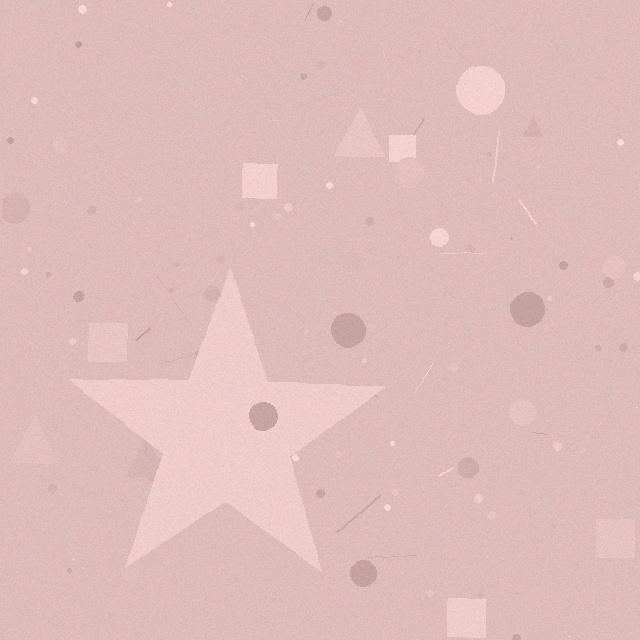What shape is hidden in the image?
A star is hidden in the image.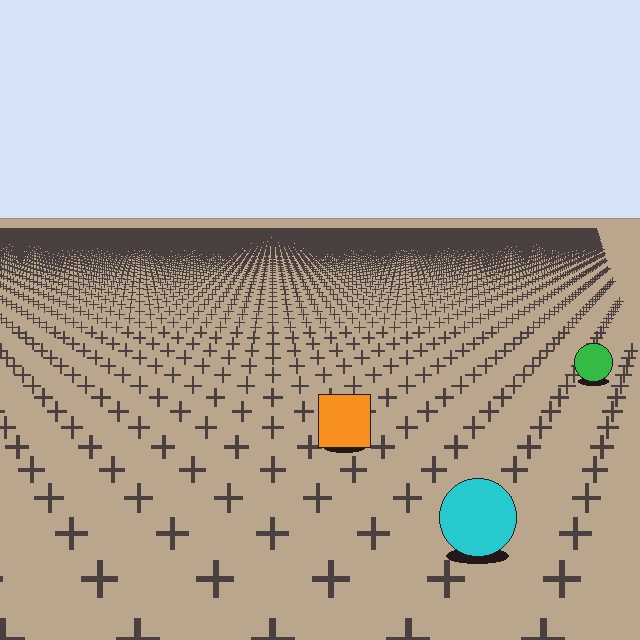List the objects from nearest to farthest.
From nearest to farthest: the cyan circle, the orange square, the green circle.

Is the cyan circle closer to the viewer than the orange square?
Yes. The cyan circle is closer — you can tell from the texture gradient: the ground texture is coarser near it.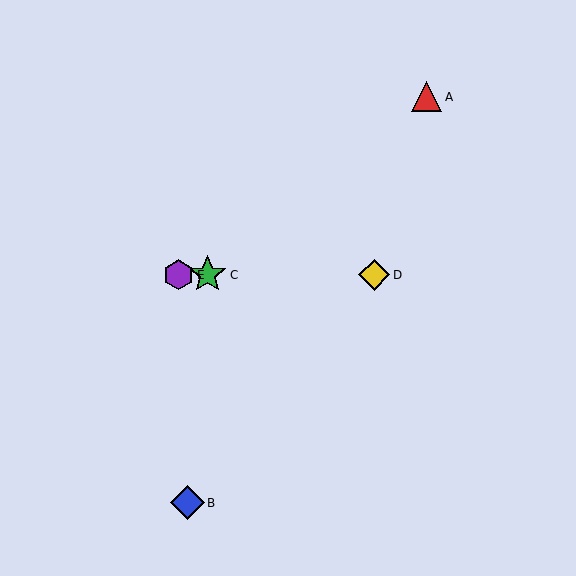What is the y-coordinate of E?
Object E is at y≈275.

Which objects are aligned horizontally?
Objects C, D, E are aligned horizontally.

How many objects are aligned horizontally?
3 objects (C, D, E) are aligned horizontally.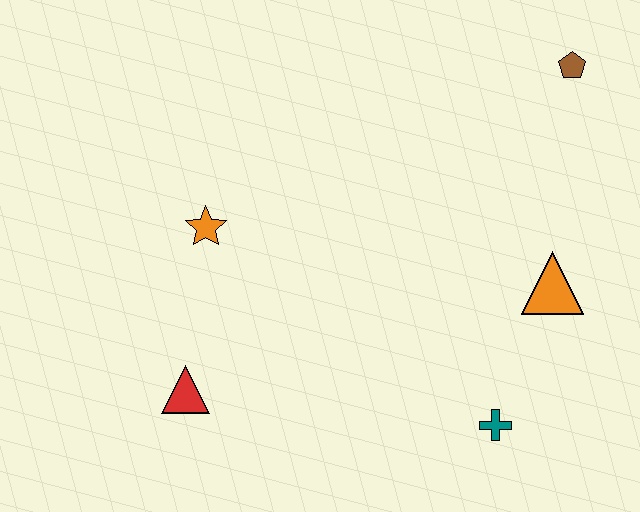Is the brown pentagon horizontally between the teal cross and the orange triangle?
No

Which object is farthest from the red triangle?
The brown pentagon is farthest from the red triangle.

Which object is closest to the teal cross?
The orange triangle is closest to the teal cross.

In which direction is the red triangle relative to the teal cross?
The red triangle is to the left of the teal cross.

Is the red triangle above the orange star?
No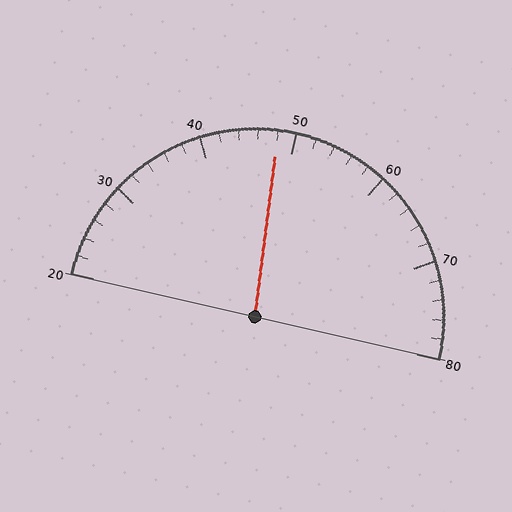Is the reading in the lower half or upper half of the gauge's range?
The reading is in the lower half of the range (20 to 80).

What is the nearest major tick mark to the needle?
The nearest major tick mark is 50.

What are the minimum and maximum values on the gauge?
The gauge ranges from 20 to 80.